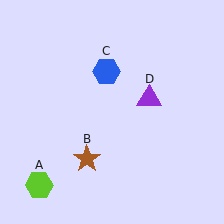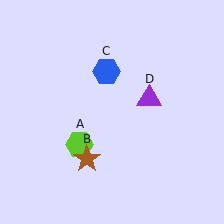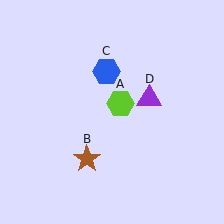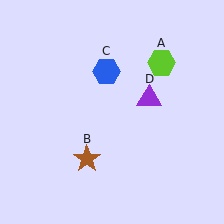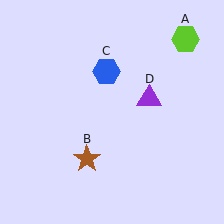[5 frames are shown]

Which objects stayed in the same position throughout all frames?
Brown star (object B) and blue hexagon (object C) and purple triangle (object D) remained stationary.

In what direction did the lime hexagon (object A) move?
The lime hexagon (object A) moved up and to the right.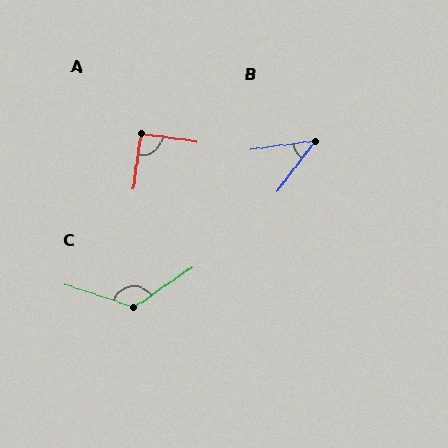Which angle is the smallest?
B, at approximately 45 degrees.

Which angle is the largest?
C, at approximately 127 degrees.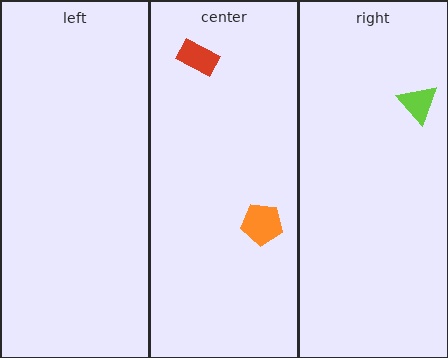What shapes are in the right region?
The lime triangle.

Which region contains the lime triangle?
The right region.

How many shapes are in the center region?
2.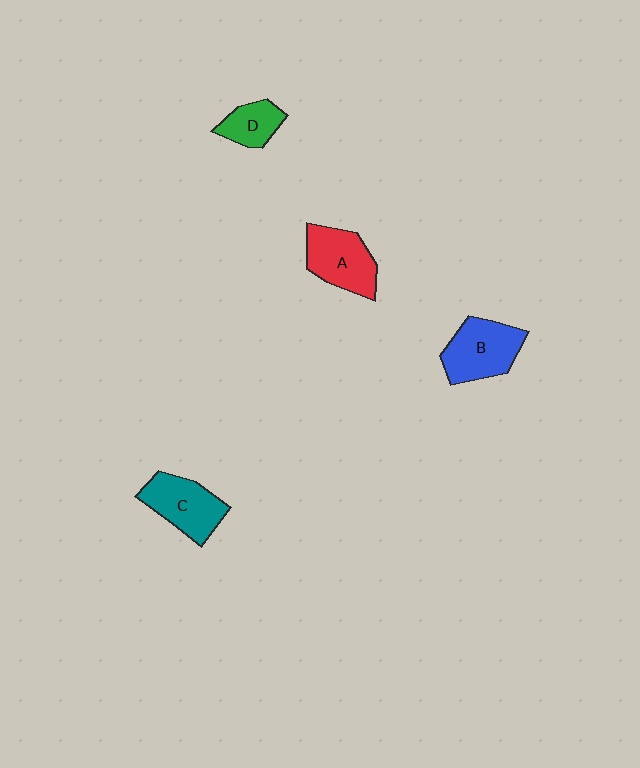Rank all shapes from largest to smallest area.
From largest to smallest: B (blue), A (red), C (teal), D (green).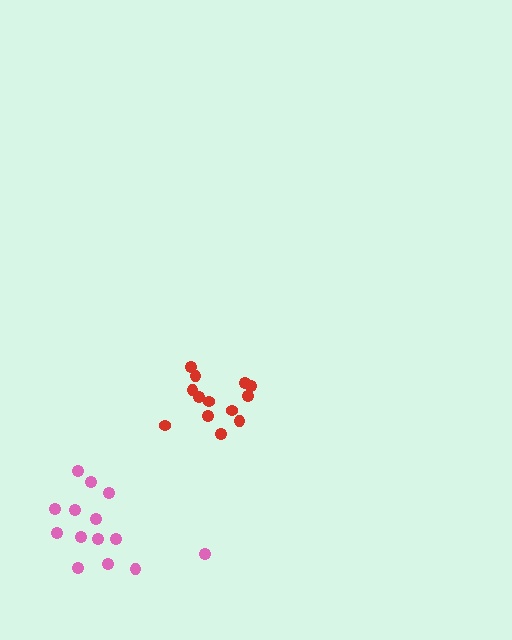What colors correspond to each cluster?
The clusters are colored: red, pink.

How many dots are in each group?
Group 1: 13 dots, Group 2: 14 dots (27 total).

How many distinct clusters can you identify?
There are 2 distinct clusters.